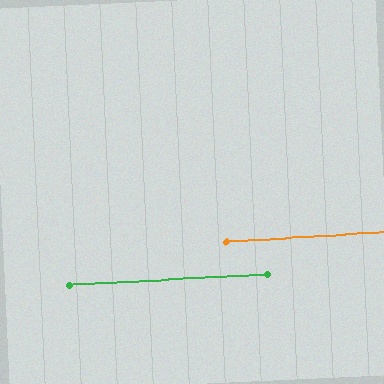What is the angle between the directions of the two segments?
Approximately 0 degrees.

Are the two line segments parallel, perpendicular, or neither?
Parallel — their directions differ by only 0.3°.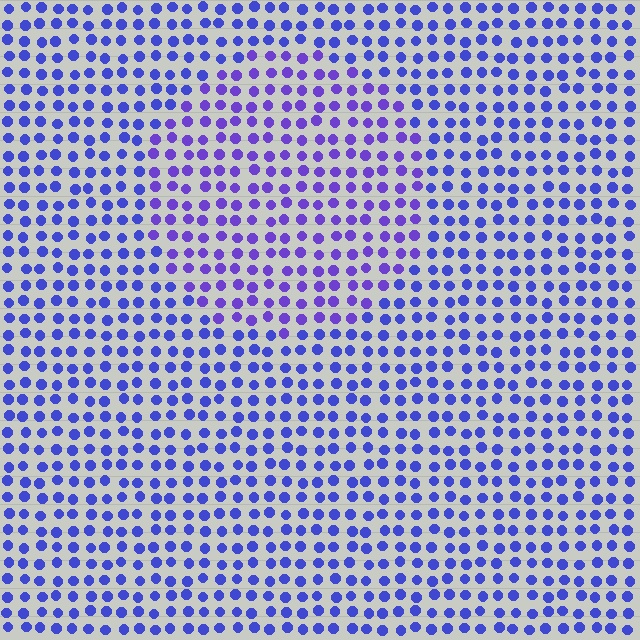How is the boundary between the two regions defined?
The boundary is defined purely by a slight shift in hue (about 22 degrees). Spacing, size, and orientation are identical on both sides.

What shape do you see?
I see a circle.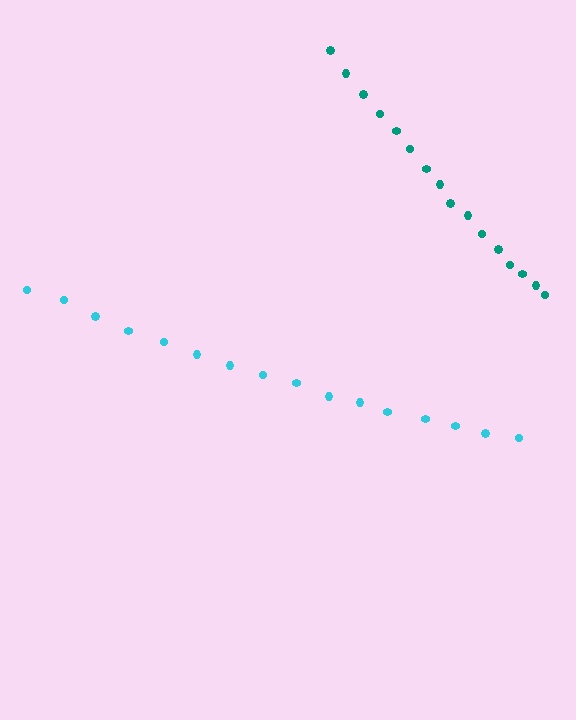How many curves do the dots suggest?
There are 2 distinct paths.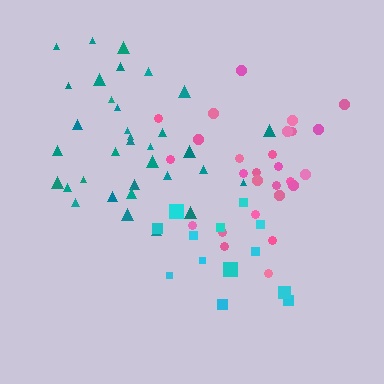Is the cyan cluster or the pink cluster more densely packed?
Cyan.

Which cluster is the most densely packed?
Teal.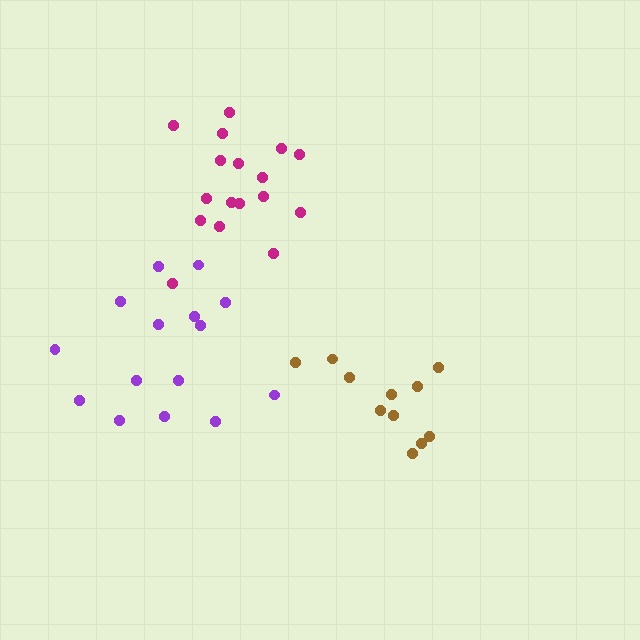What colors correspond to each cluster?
The clusters are colored: magenta, brown, purple.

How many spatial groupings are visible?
There are 3 spatial groupings.